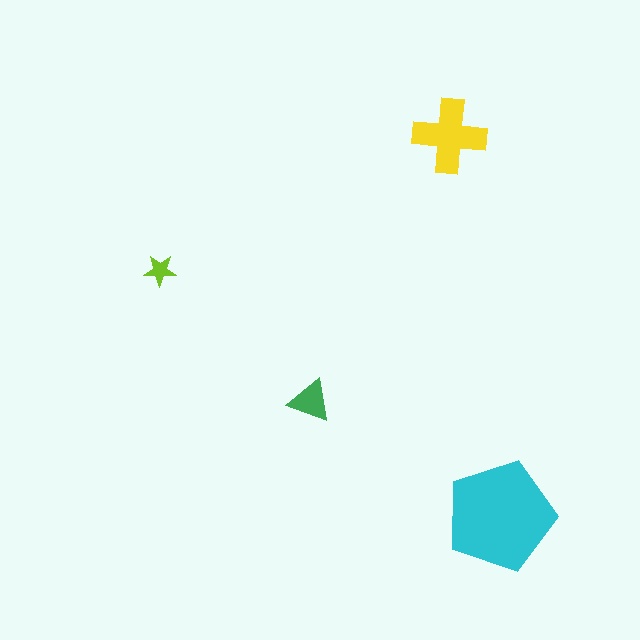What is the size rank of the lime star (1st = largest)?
4th.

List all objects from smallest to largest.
The lime star, the green triangle, the yellow cross, the cyan pentagon.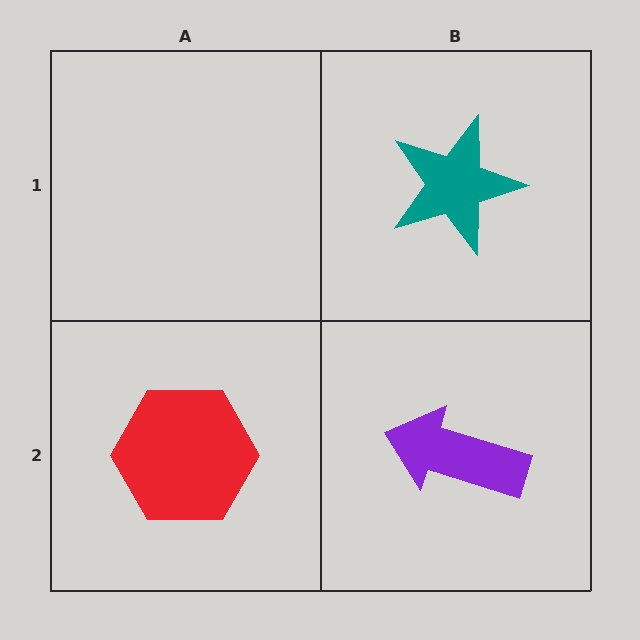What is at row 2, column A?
A red hexagon.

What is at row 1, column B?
A teal star.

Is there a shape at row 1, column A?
No, that cell is empty.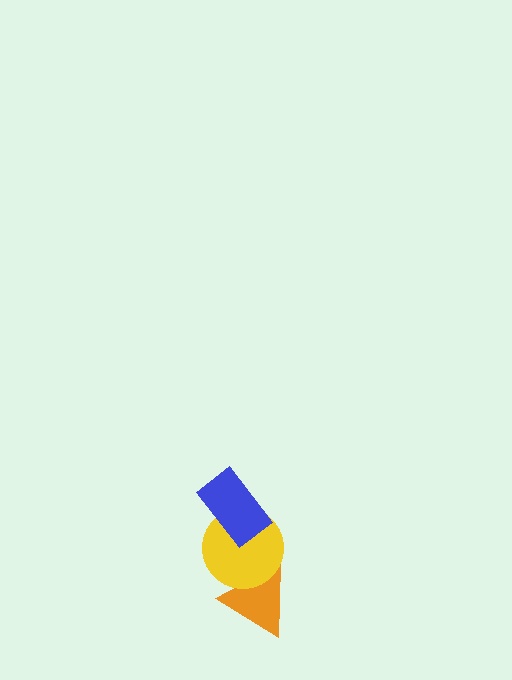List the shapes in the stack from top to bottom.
From top to bottom: the blue rectangle, the yellow circle, the orange triangle.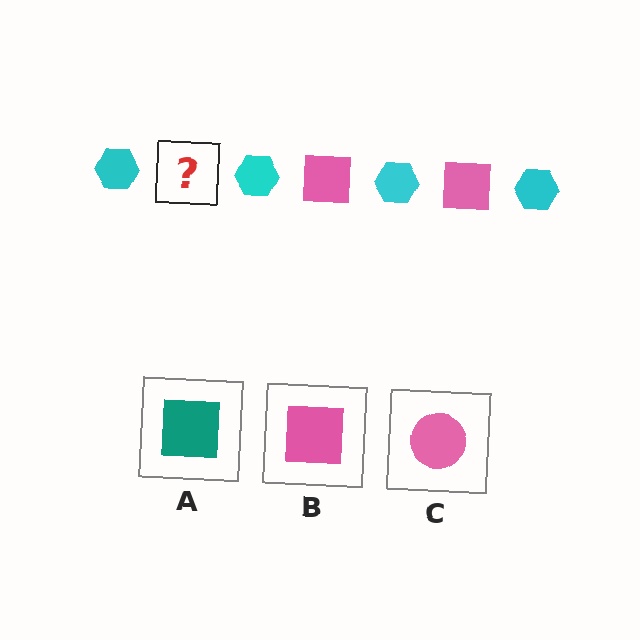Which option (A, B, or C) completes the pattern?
B.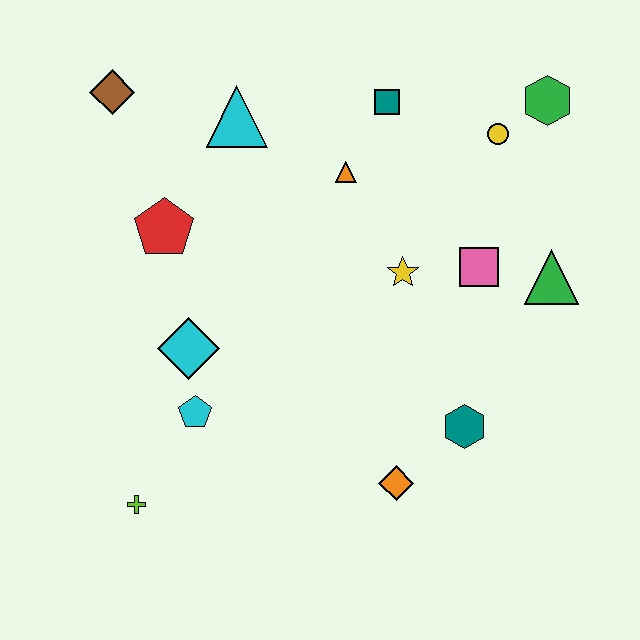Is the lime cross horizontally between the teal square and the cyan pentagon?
No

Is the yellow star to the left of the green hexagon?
Yes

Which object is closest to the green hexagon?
The yellow circle is closest to the green hexagon.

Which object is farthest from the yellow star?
The lime cross is farthest from the yellow star.